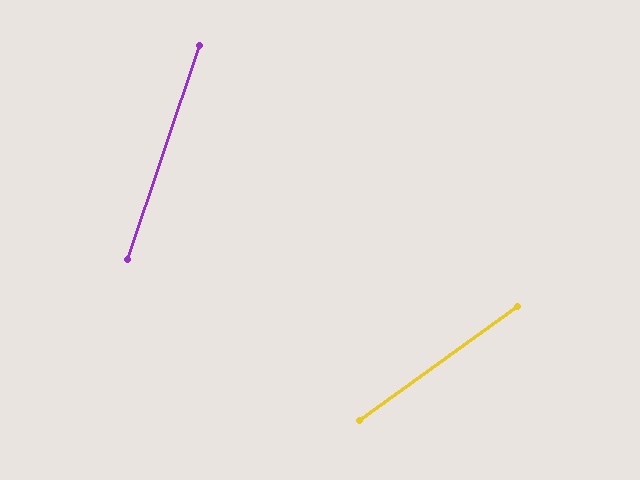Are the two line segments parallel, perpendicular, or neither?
Neither parallel nor perpendicular — they differ by about 36°.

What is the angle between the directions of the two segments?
Approximately 36 degrees.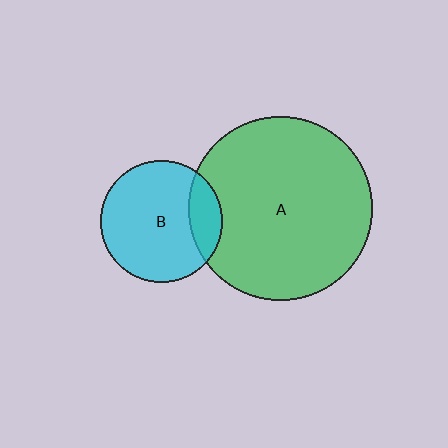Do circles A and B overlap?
Yes.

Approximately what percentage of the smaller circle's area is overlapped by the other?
Approximately 20%.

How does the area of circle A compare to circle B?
Approximately 2.2 times.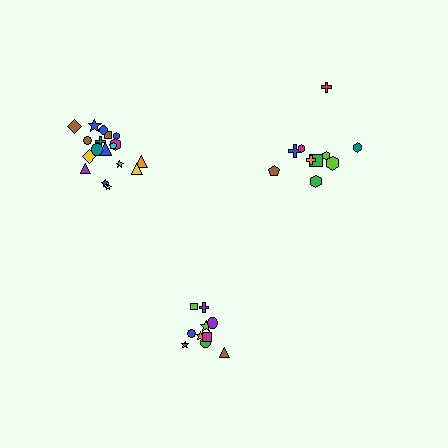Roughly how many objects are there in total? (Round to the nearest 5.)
Roughly 40 objects in total.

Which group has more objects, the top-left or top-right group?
The top-left group.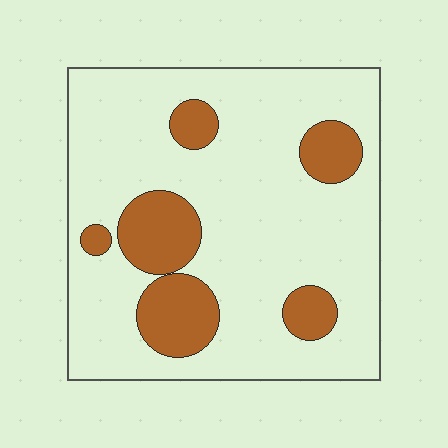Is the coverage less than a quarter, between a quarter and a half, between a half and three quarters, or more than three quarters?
Less than a quarter.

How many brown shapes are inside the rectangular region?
6.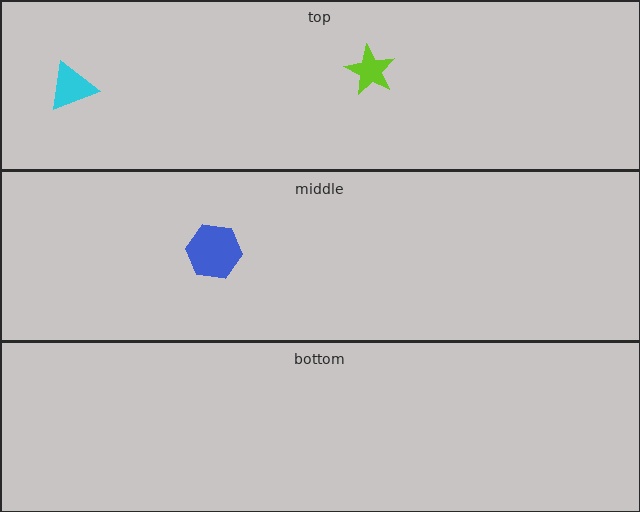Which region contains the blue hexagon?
The middle region.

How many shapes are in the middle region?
1.